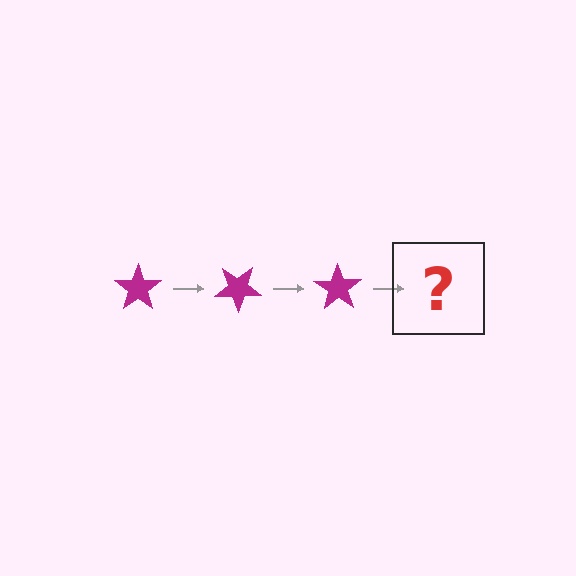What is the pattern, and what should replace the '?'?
The pattern is that the star rotates 35 degrees each step. The '?' should be a magenta star rotated 105 degrees.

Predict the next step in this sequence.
The next step is a magenta star rotated 105 degrees.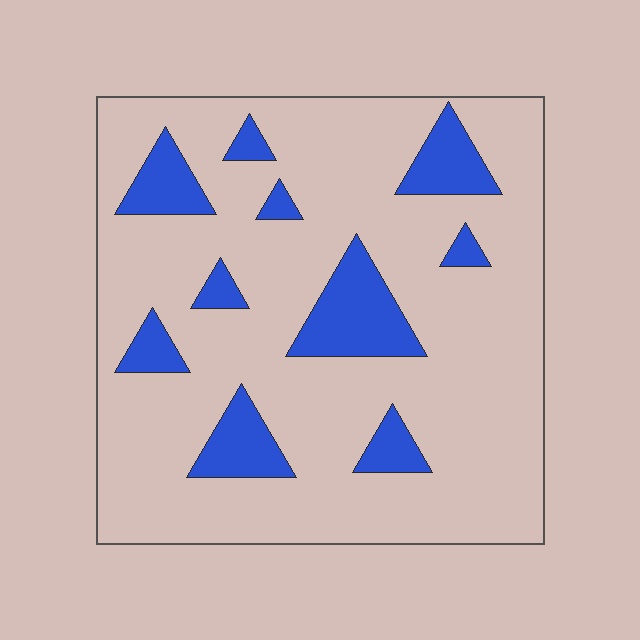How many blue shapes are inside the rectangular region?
10.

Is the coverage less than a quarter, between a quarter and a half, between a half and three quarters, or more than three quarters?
Less than a quarter.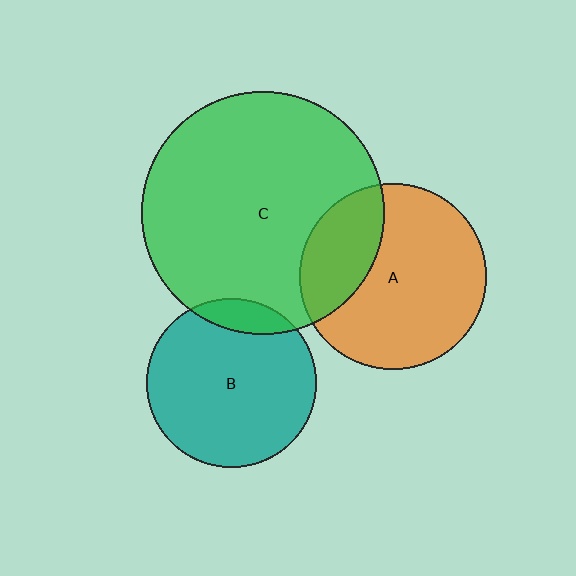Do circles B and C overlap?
Yes.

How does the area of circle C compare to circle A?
Approximately 1.7 times.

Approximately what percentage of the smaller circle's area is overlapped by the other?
Approximately 10%.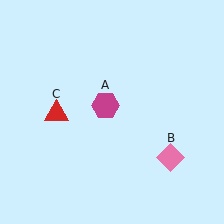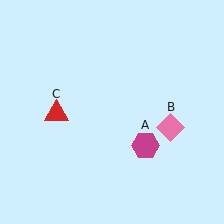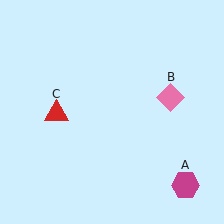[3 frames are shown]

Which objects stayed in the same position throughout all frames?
Red triangle (object C) remained stationary.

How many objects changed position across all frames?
2 objects changed position: magenta hexagon (object A), pink diamond (object B).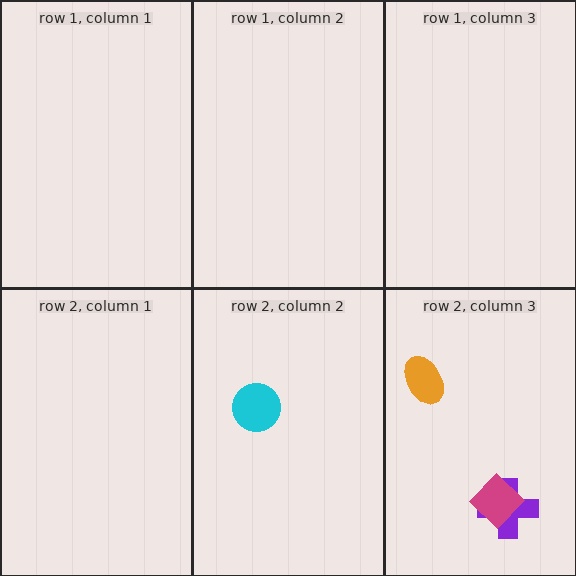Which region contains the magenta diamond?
The row 2, column 3 region.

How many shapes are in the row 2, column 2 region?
1.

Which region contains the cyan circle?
The row 2, column 2 region.